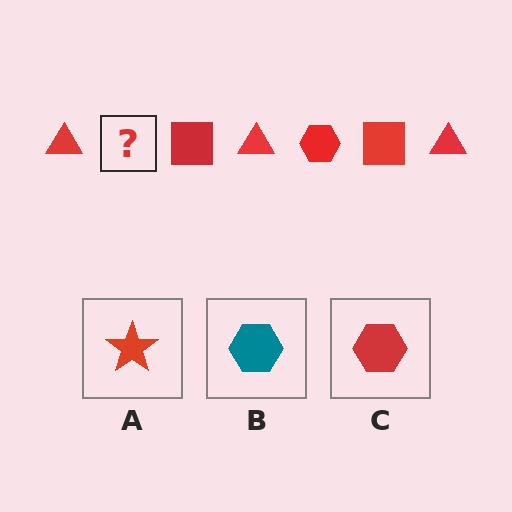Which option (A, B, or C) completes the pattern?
C.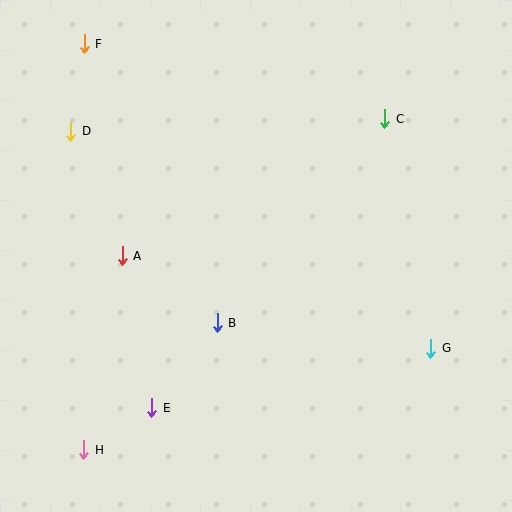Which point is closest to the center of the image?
Point B at (217, 323) is closest to the center.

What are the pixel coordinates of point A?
Point A is at (122, 256).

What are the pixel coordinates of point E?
Point E is at (152, 408).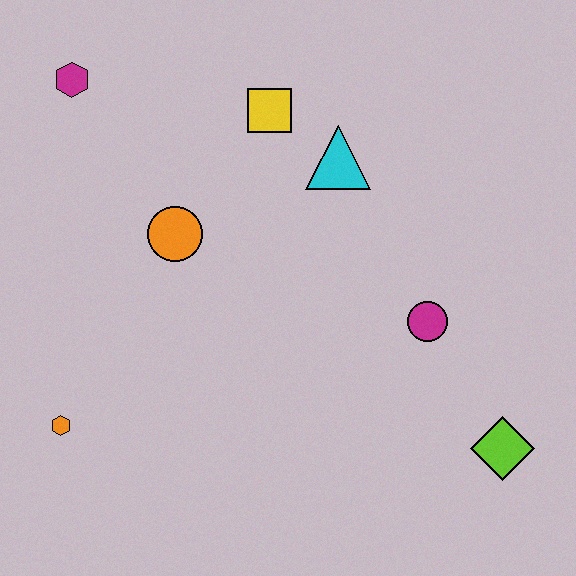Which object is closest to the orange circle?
The yellow square is closest to the orange circle.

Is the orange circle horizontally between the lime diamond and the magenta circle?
No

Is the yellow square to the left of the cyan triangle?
Yes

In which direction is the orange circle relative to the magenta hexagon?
The orange circle is below the magenta hexagon.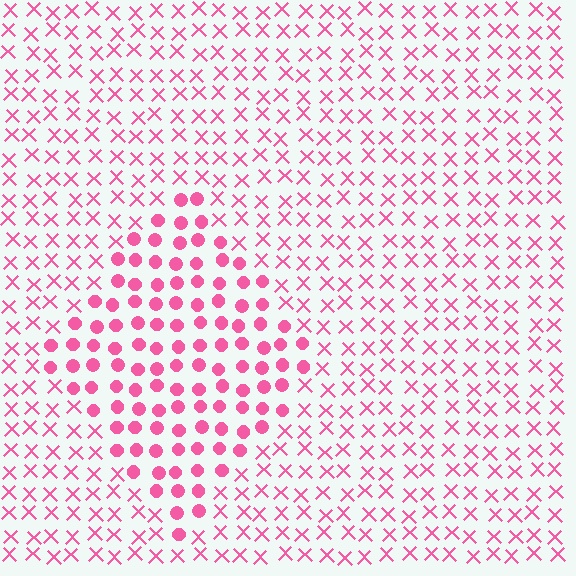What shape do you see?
I see a diamond.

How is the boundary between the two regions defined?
The boundary is defined by a change in element shape: circles inside vs. X marks outside. All elements share the same color and spacing.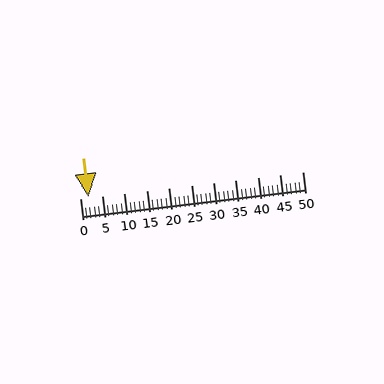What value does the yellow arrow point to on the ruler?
The yellow arrow points to approximately 2.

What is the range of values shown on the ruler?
The ruler shows values from 0 to 50.